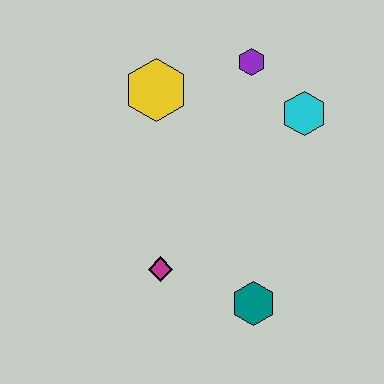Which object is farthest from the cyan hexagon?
The magenta diamond is farthest from the cyan hexagon.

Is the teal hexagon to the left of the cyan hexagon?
Yes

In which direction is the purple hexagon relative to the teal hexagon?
The purple hexagon is above the teal hexagon.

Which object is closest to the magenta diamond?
The teal hexagon is closest to the magenta diamond.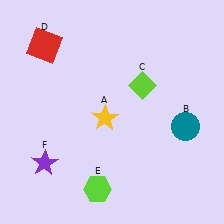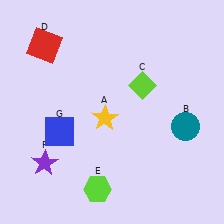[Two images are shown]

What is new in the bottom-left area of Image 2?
A blue square (G) was added in the bottom-left area of Image 2.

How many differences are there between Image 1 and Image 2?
There is 1 difference between the two images.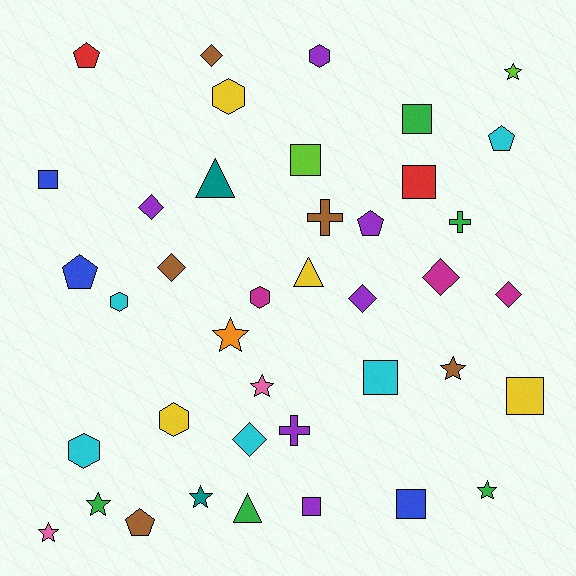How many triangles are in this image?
There are 3 triangles.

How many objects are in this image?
There are 40 objects.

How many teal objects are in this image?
There are 2 teal objects.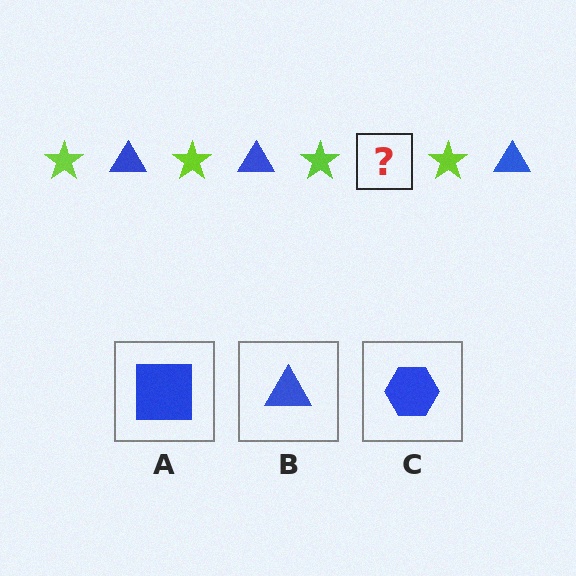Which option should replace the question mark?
Option B.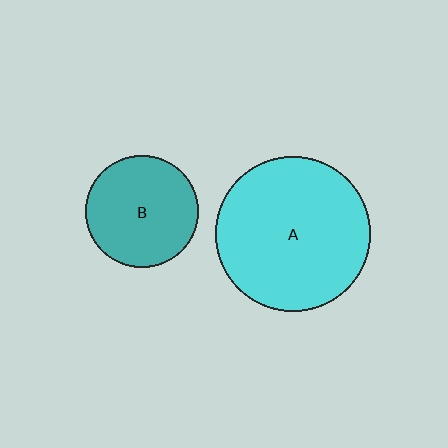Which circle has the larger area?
Circle A (cyan).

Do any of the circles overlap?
No, none of the circles overlap.